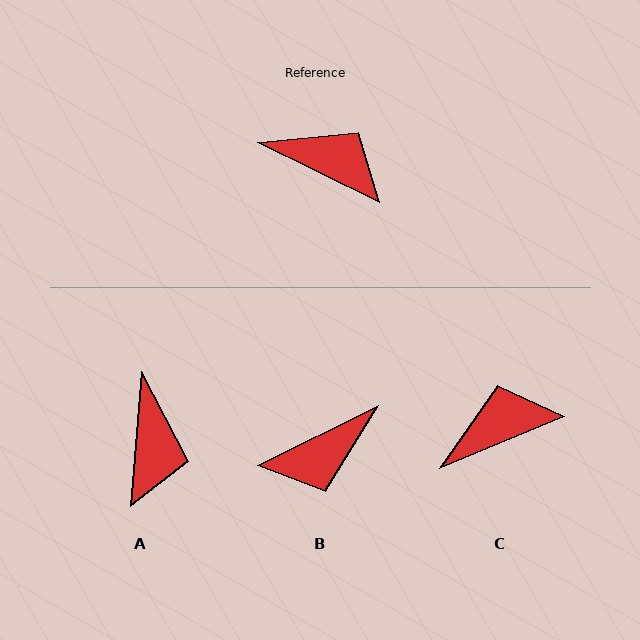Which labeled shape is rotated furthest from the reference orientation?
B, about 127 degrees away.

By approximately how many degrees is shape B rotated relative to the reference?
Approximately 127 degrees clockwise.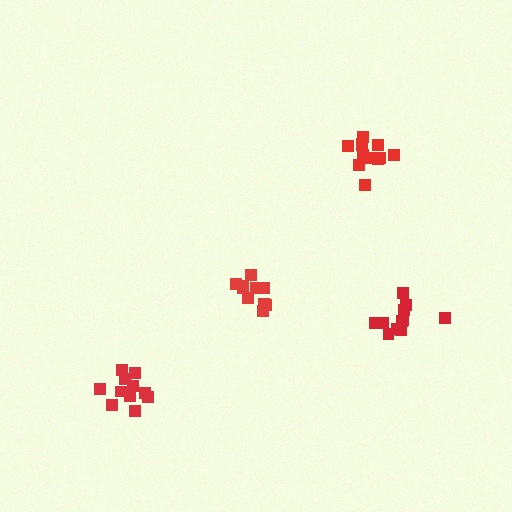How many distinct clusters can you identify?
There are 4 distinct clusters.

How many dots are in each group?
Group 1: 12 dots, Group 2: 11 dots, Group 3: 11 dots, Group 4: 10 dots (44 total).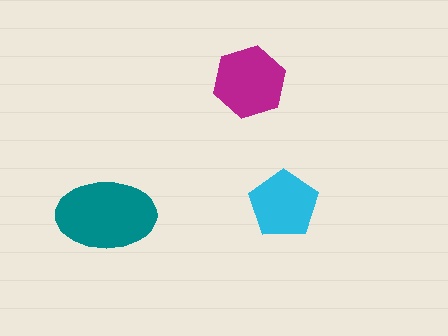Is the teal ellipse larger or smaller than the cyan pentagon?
Larger.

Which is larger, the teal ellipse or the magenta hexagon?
The teal ellipse.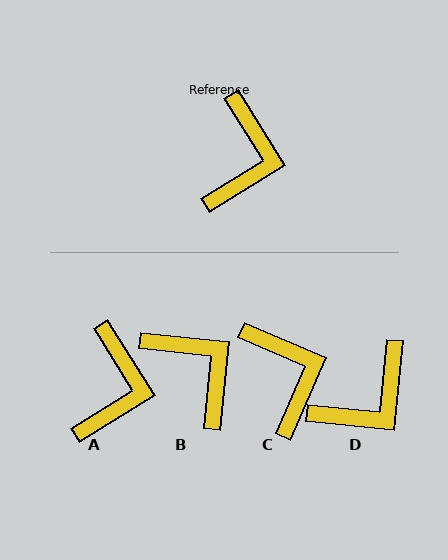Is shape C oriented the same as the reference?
No, it is off by about 35 degrees.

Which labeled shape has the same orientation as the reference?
A.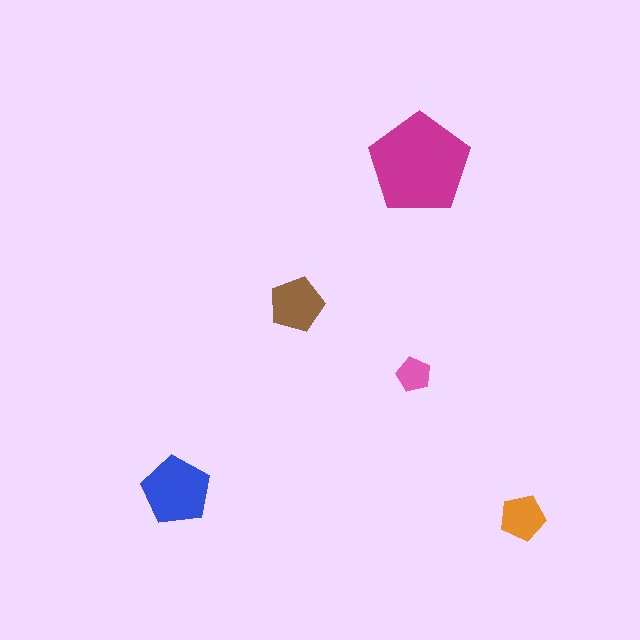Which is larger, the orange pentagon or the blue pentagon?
The blue one.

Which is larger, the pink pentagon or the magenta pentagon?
The magenta one.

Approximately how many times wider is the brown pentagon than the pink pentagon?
About 1.5 times wider.